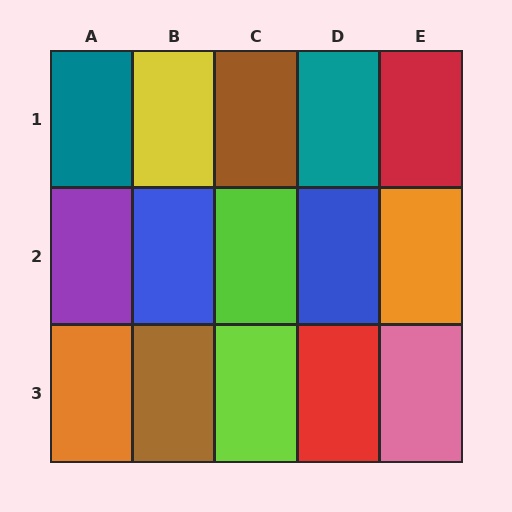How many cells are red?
2 cells are red.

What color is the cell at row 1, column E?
Red.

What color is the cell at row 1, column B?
Yellow.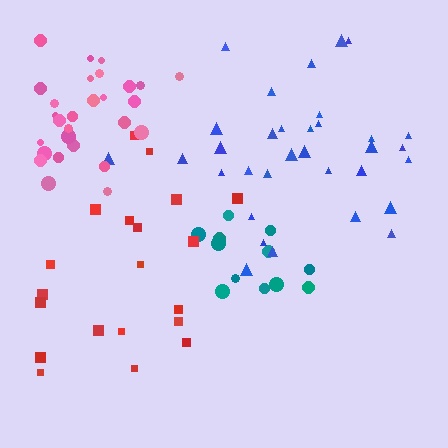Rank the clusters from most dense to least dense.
teal, pink, blue, red.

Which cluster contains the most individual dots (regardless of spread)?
Blue (34).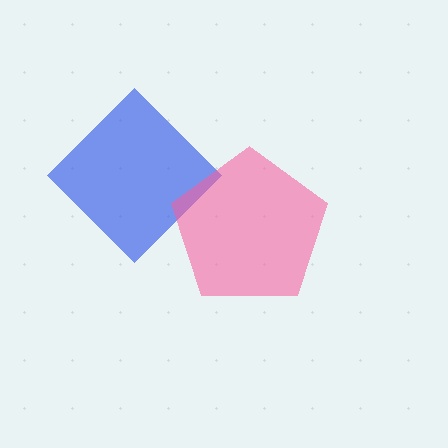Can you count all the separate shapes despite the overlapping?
Yes, there are 2 separate shapes.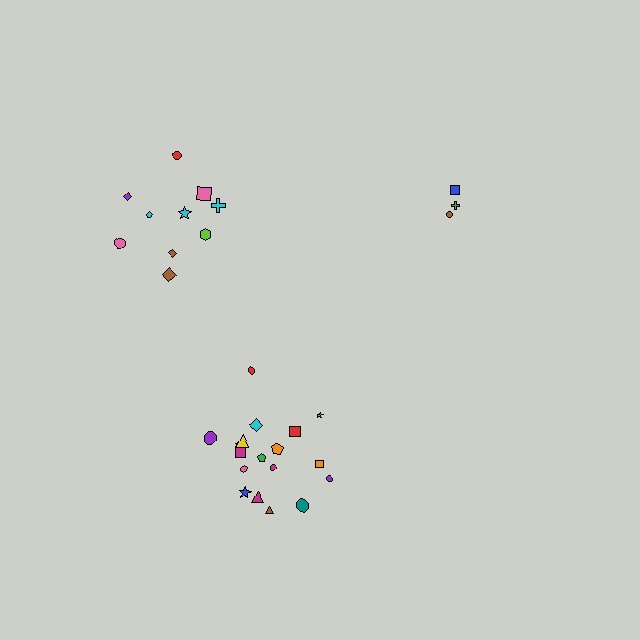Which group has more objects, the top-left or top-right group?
The top-left group.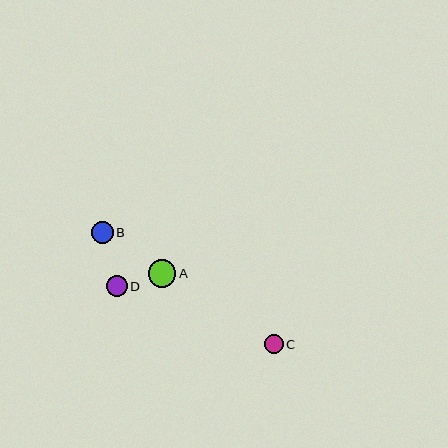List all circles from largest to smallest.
From largest to smallest: A, B, D, C.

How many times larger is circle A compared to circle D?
Circle A is approximately 1.4 times the size of circle D.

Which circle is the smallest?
Circle C is the smallest with a size of approximately 19 pixels.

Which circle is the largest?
Circle A is the largest with a size of approximately 28 pixels.